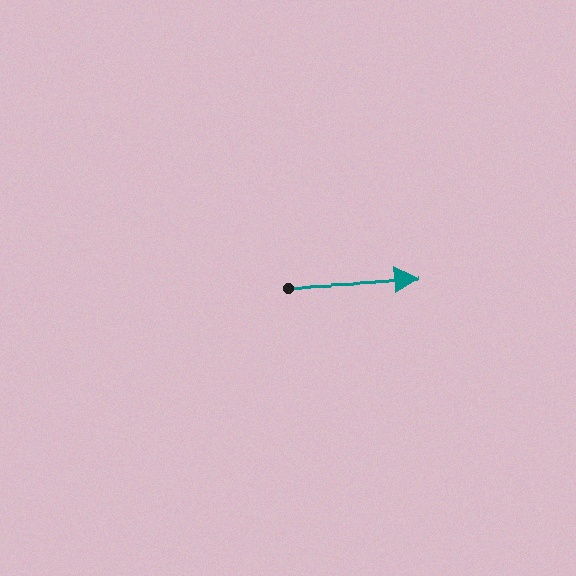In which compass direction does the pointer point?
East.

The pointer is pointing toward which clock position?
Roughly 3 o'clock.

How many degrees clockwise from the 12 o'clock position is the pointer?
Approximately 87 degrees.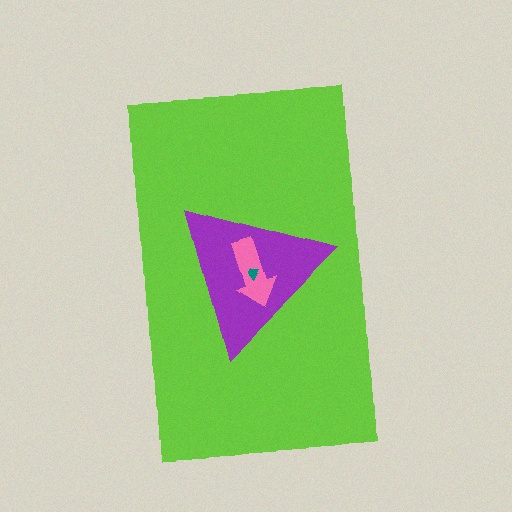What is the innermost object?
The teal trapezoid.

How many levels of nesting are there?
4.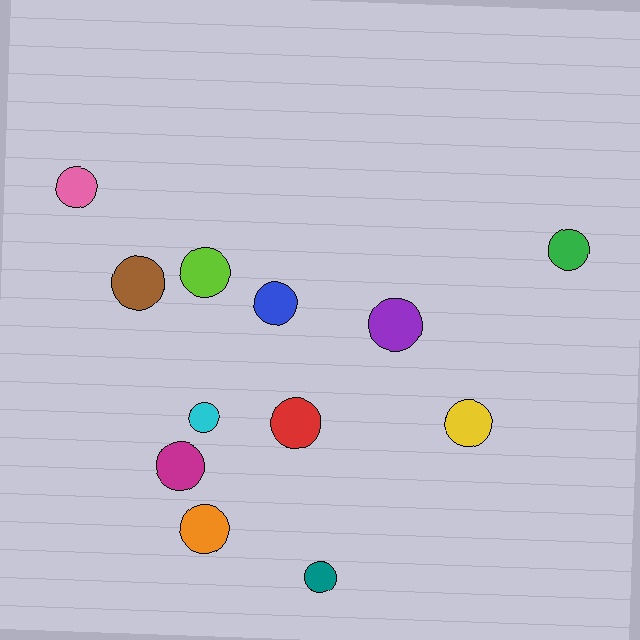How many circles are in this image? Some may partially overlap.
There are 12 circles.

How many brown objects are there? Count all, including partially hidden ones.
There is 1 brown object.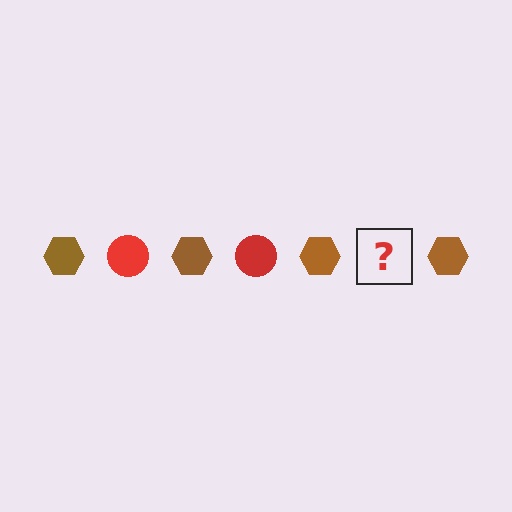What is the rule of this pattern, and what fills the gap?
The rule is that the pattern alternates between brown hexagon and red circle. The gap should be filled with a red circle.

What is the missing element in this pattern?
The missing element is a red circle.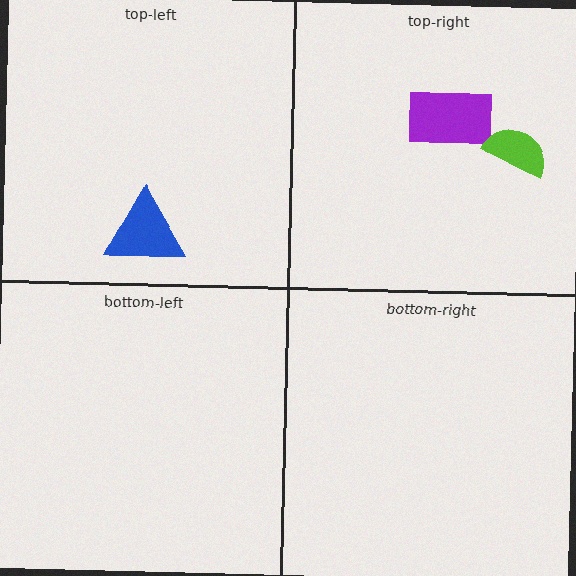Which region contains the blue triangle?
The top-left region.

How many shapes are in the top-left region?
1.